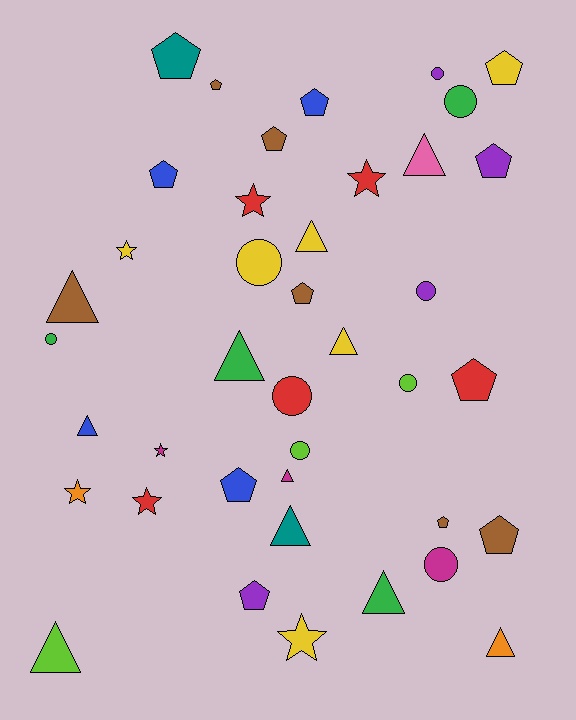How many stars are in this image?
There are 7 stars.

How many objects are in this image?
There are 40 objects.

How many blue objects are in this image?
There are 4 blue objects.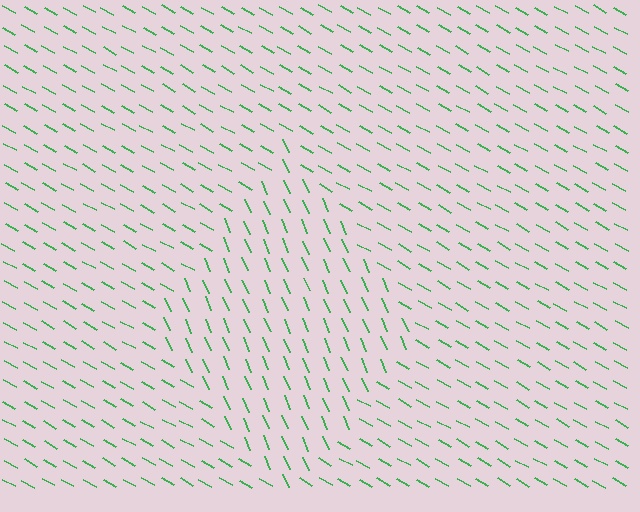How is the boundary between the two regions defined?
The boundary is defined purely by a change in line orientation (approximately 38 degrees difference). All lines are the same color and thickness.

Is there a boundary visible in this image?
Yes, there is a texture boundary formed by a change in line orientation.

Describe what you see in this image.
The image is filled with small green line segments. A diamond region in the image has lines oriented differently from the surrounding lines, creating a visible texture boundary.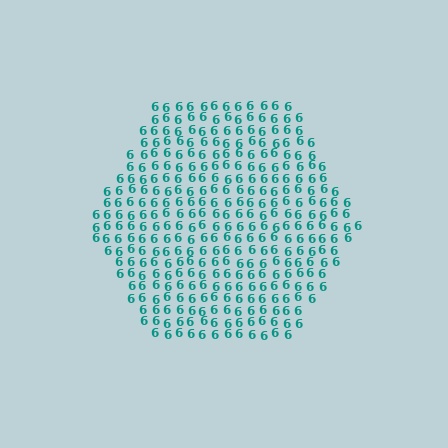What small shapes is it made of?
It is made of small digit 6's.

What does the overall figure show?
The overall figure shows a hexagon.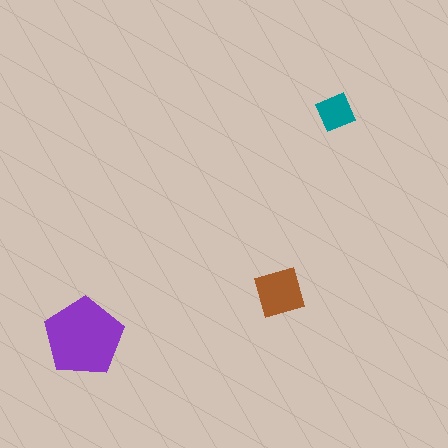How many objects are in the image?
There are 3 objects in the image.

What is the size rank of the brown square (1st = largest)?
2nd.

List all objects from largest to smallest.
The purple pentagon, the brown square, the teal diamond.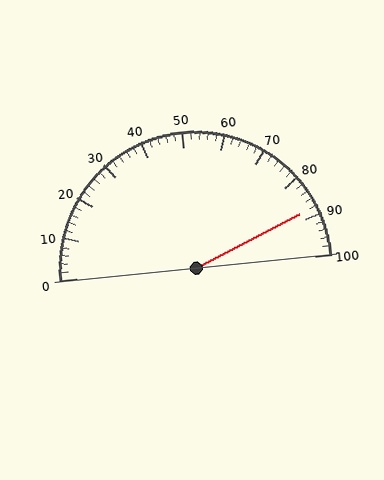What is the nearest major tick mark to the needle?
The nearest major tick mark is 90.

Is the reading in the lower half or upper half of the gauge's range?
The reading is in the upper half of the range (0 to 100).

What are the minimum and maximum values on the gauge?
The gauge ranges from 0 to 100.